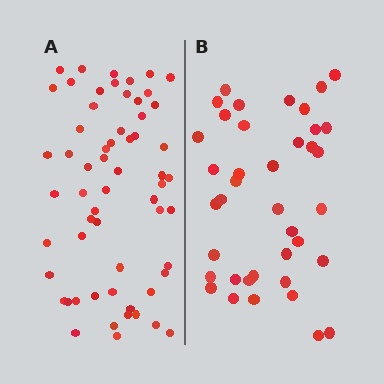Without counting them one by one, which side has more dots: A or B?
Region A (the left region) has more dots.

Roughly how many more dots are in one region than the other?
Region A has approximately 20 more dots than region B.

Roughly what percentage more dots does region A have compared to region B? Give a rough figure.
About 55% more.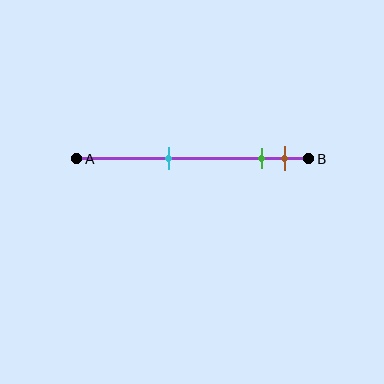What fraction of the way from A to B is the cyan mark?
The cyan mark is approximately 40% (0.4) of the way from A to B.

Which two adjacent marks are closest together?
The green and brown marks are the closest adjacent pair.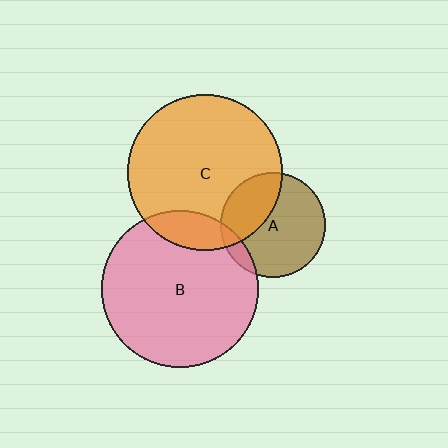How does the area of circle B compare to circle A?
Approximately 2.2 times.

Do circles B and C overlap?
Yes.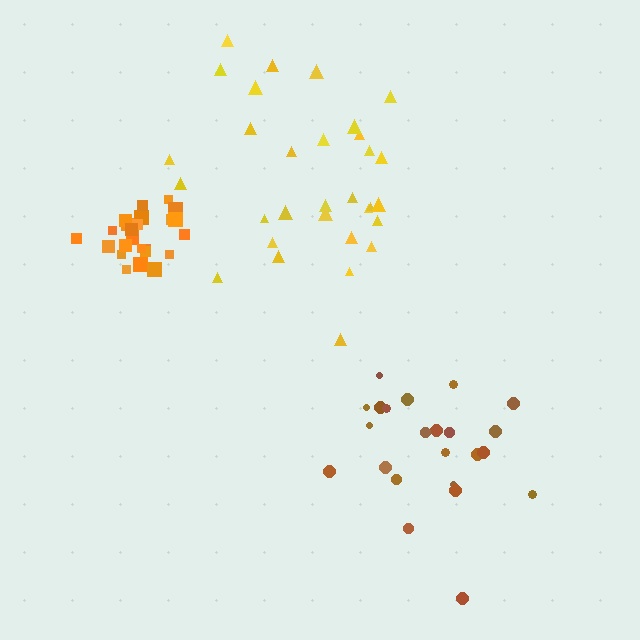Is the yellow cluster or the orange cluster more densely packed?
Orange.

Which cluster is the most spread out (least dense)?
Yellow.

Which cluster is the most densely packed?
Orange.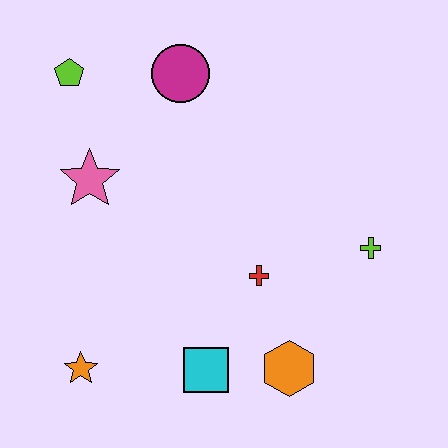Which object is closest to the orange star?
The cyan square is closest to the orange star.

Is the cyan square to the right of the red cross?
No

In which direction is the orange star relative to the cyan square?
The orange star is to the left of the cyan square.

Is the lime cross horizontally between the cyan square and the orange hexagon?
No